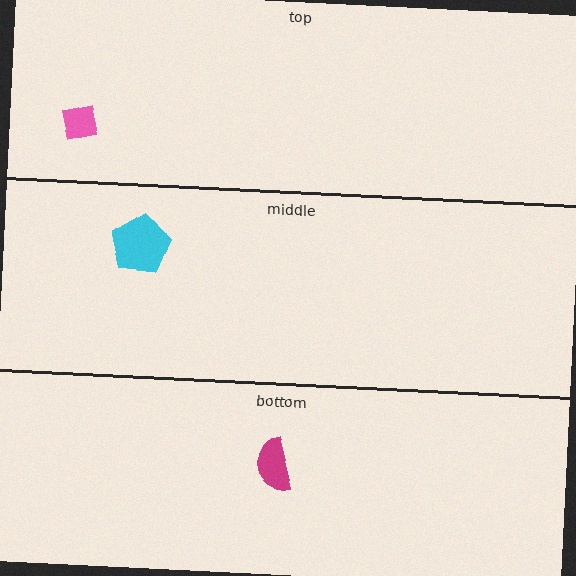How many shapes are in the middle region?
1.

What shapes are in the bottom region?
The magenta semicircle.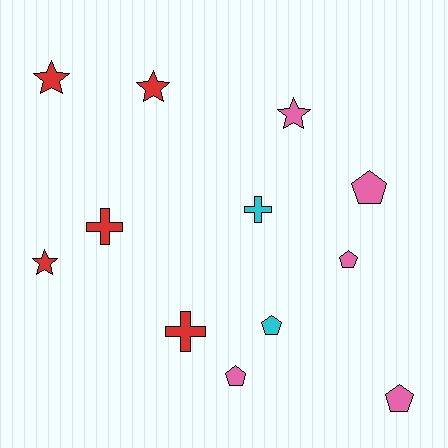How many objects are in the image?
There are 12 objects.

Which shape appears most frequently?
Pentagon, with 5 objects.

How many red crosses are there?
There are 2 red crosses.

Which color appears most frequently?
Red, with 5 objects.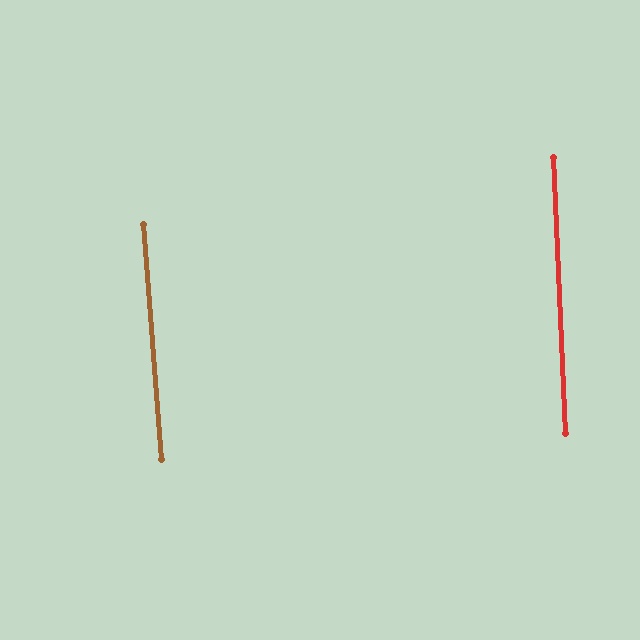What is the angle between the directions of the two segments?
Approximately 2 degrees.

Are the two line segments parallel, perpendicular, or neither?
Parallel — their directions differ by only 1.8°.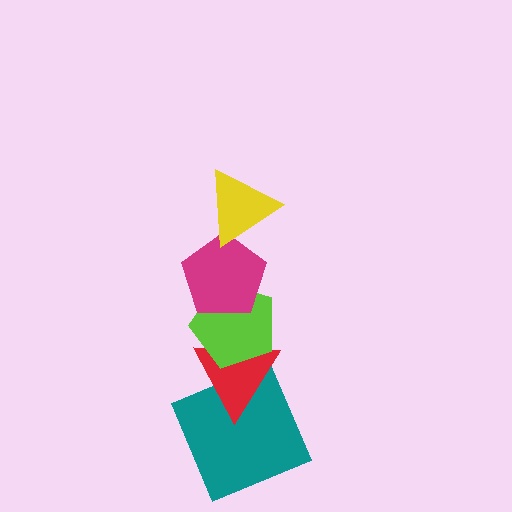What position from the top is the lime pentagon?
The lime pentagon is 3rd from the top.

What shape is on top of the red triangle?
The lime pentagon is on top of the red triangle.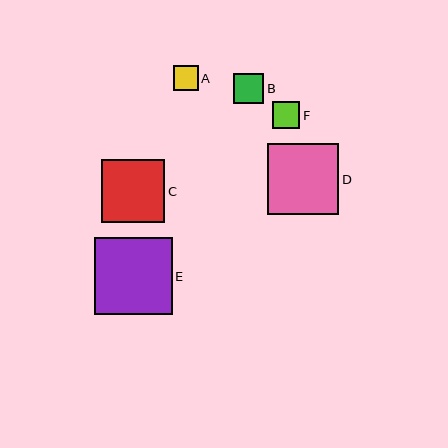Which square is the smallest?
Square A is the smallest with a size of approximately 25 pixels.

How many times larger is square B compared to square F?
Square B is approximately 1.1 times the size of square F.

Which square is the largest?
Square E is the largest with a size of approximately 77 pixels.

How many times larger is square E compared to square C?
Square E is approximately 1.2 times the size of square C.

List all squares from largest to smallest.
From largest to smallest: E, D, C, B, F, A.